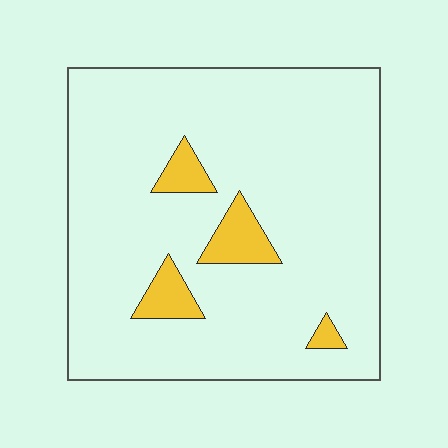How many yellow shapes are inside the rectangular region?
4.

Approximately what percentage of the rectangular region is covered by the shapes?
Approximately 10%.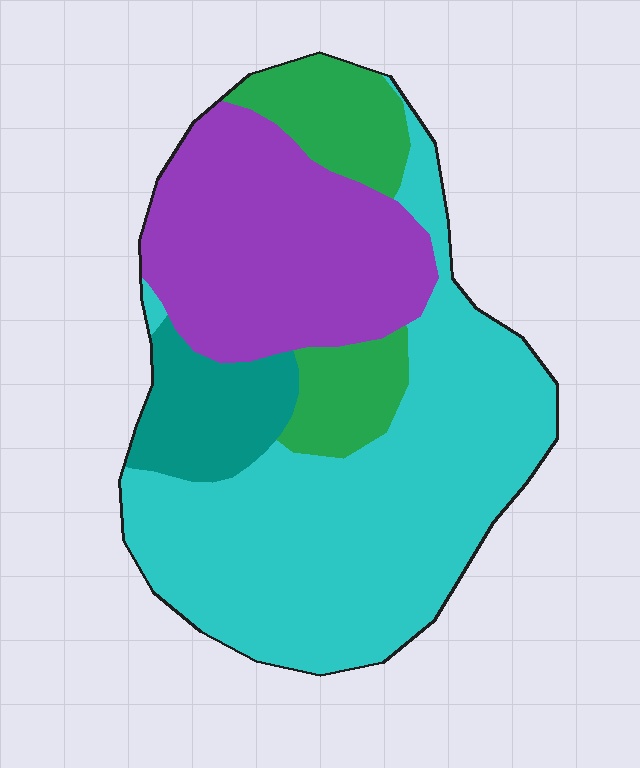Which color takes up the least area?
Teal, at roughly 10%.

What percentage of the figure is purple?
Purple covers around 30% of the figure.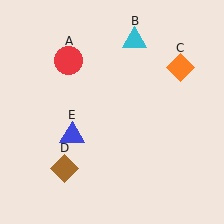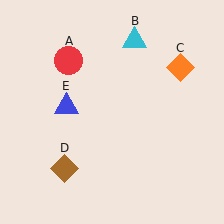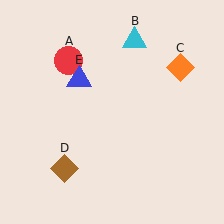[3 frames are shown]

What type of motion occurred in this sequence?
The blue triangle (object E) rotated clockwise around the center of the scene.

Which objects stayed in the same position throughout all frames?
Red circle (object A) and cyan triangle (object B) and orange diamond (object C) and brown diamond (object D) remained stationary.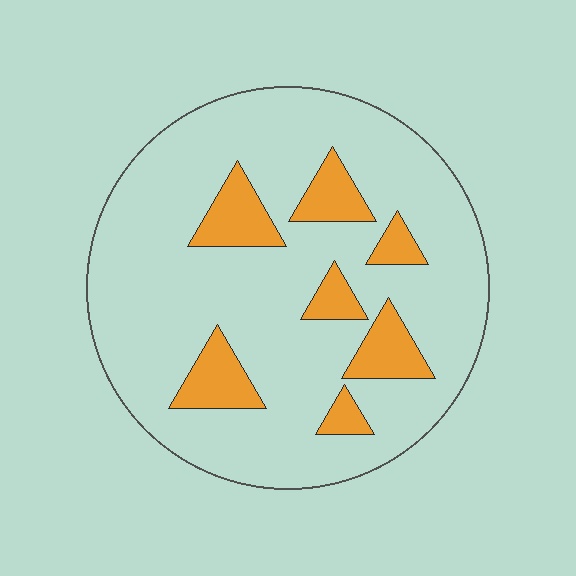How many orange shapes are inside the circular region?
7.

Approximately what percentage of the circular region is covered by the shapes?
Approximately 15%.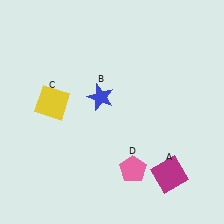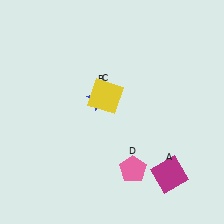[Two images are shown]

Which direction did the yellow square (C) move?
The yellow square (C) moved right.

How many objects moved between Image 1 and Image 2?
1 object moved between the two images.